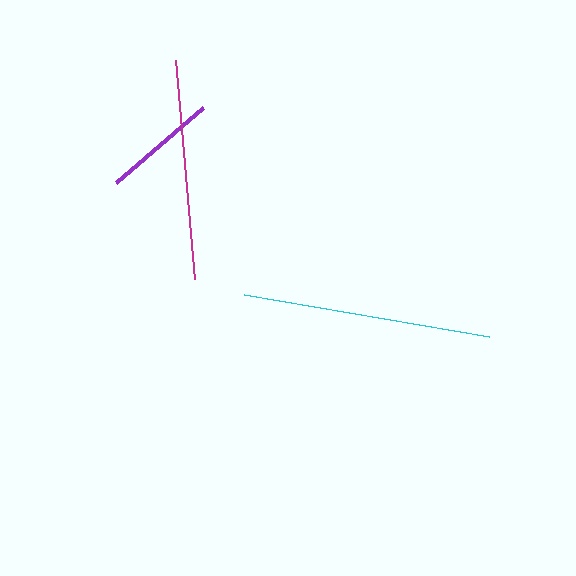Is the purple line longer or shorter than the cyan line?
The cyan line is longer than the purple line.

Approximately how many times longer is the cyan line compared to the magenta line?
The cyan line is approximately 1.1 times the length of the magenta line.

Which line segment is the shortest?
The purple line is the shortest at approximately 114 pixels.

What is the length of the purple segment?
The purple segment is approximately 114 pixels long.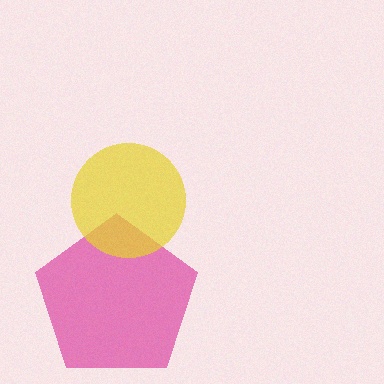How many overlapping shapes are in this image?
There are 2 overlapping shapes in the image.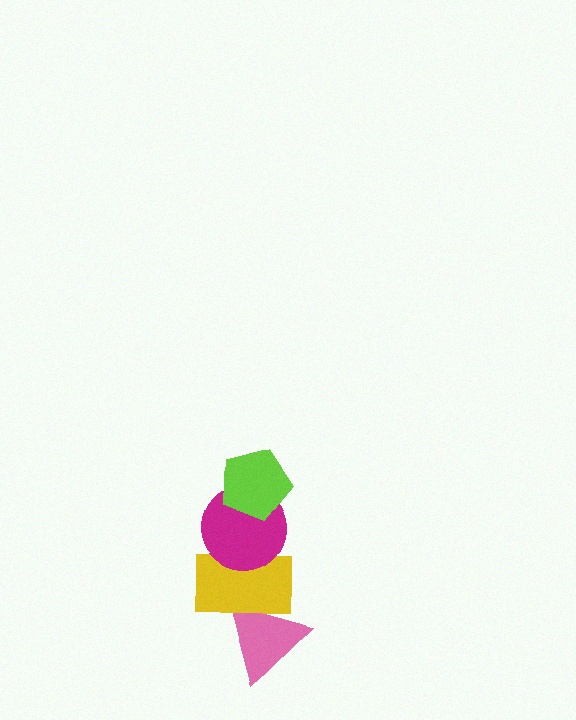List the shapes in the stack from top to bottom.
From top to bottom: the lime pentagon, the magenta circle, the yellow rectangle, the pink triangle.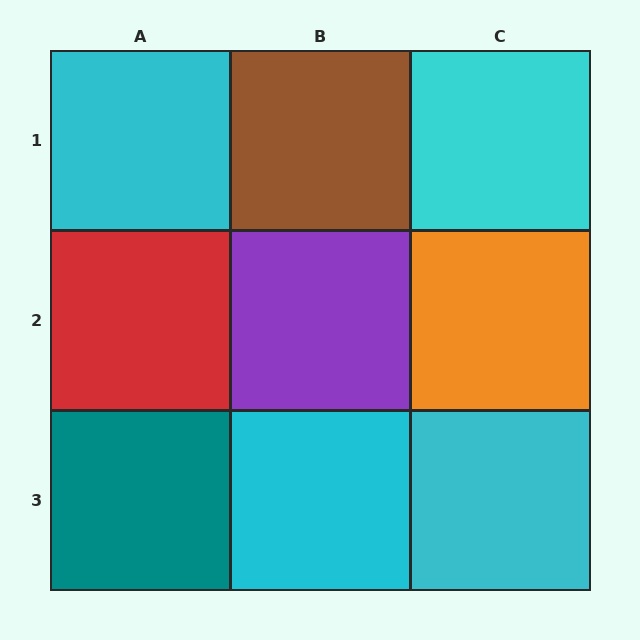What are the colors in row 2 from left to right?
Red, purple, orange.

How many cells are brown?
1 cell is brown.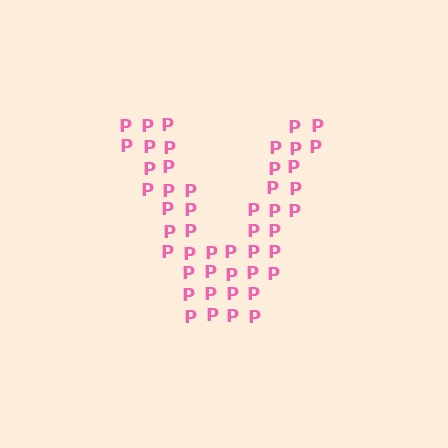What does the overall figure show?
The overall figure shows the letter V.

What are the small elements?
The small elements are letter P's.